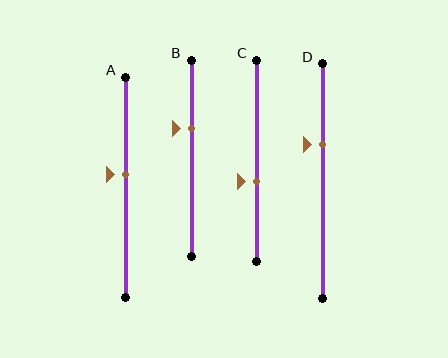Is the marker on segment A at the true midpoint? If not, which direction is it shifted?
No, the marker on segment A is shifted upward by about 6% of the segment length.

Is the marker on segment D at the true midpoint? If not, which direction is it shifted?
No, the marker on segment D is shifted upward by about 16% of the segment length.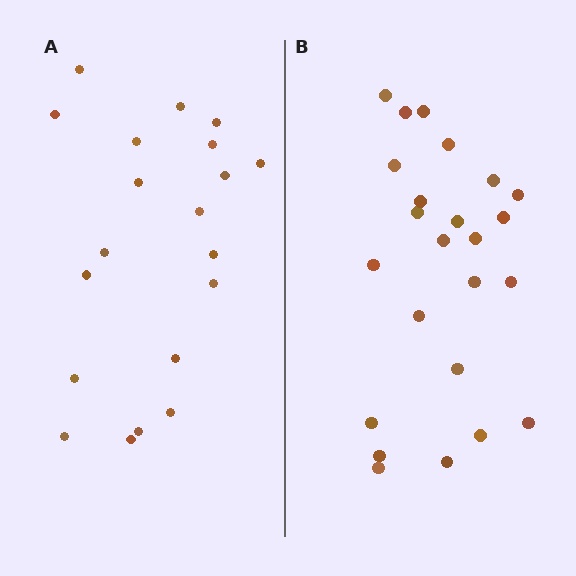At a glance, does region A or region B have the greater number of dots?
Region B (the right region) has more dots.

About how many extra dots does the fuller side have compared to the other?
Region B has about 4 more dots than region A.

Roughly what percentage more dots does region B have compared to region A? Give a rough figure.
About 20% more.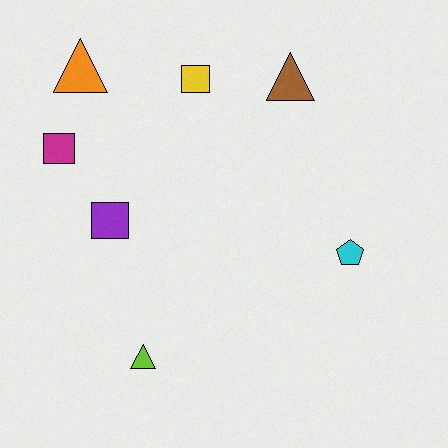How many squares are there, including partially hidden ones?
There are 3 squares.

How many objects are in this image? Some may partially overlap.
There are 7 objects.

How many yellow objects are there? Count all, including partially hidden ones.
There is 1 yellow object.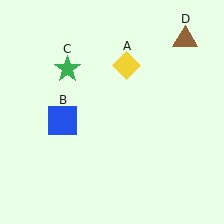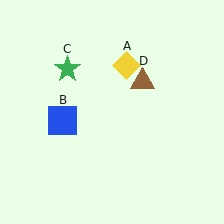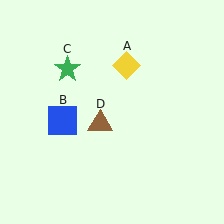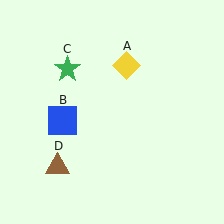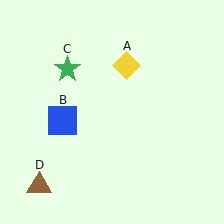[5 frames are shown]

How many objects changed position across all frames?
1 object changed position: brown triangle (object D).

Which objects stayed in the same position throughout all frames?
Yellow diamond (object A) and blue square (object B) and green star (object C) remained stationary.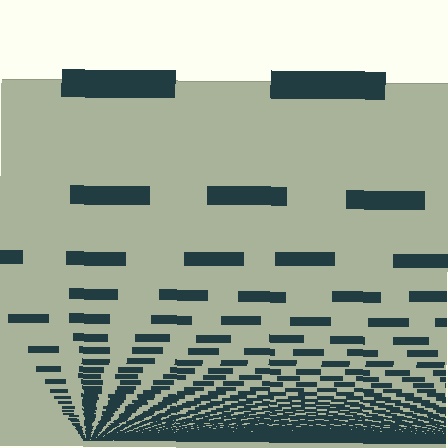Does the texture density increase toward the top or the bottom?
Density increases toward the bottom.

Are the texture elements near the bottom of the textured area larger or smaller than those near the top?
Smaller. The gradient is inverted — elements near the bottom are smaller and denser.